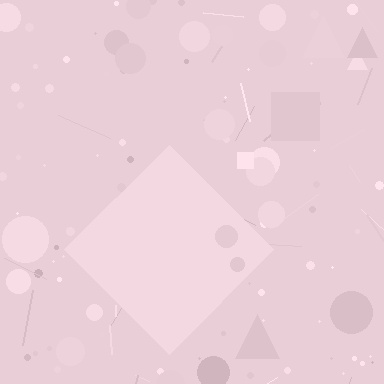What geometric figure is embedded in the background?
A diamond is embedded in the background.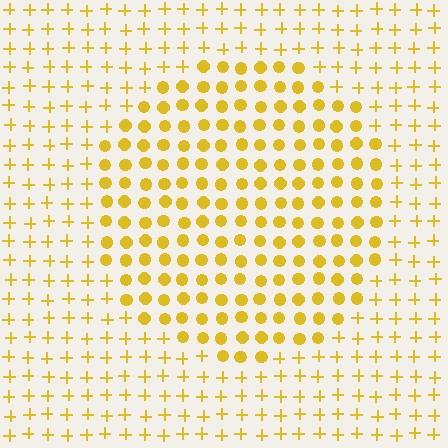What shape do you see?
I see a circle.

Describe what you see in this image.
The image is filled with small yellow elements arranged in a uniform grid. A circle-shaped region contains circles, while the surrounding area contains plus signs. The boundary is defined purely by the change in element shape.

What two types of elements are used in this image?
The image uses circles inside the circle region and plus signs outside it.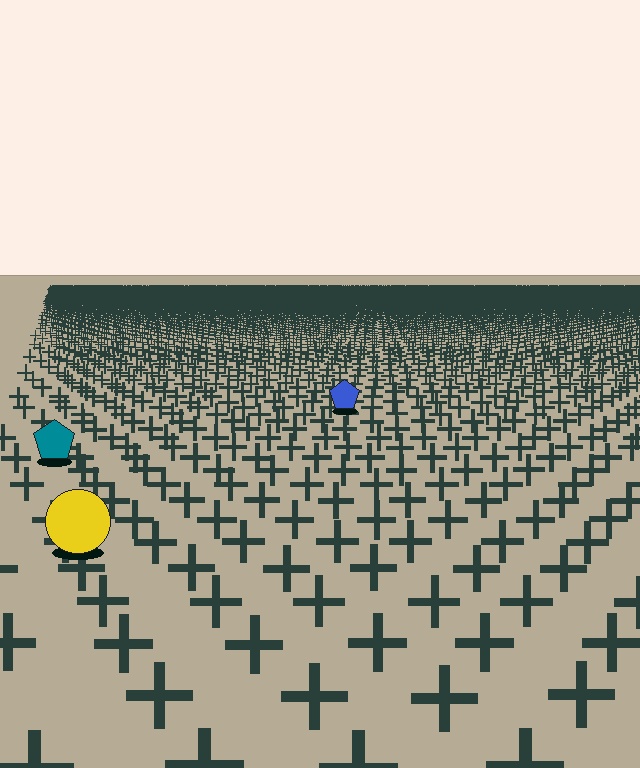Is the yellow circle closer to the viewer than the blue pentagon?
Yes. The yellow circle is closer — you can tell from the texture gradient: the ground texture is coarser near it.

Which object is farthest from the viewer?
The blue pentagon is farthest from the viewer. It appears smaller and the ground texture around it is denser.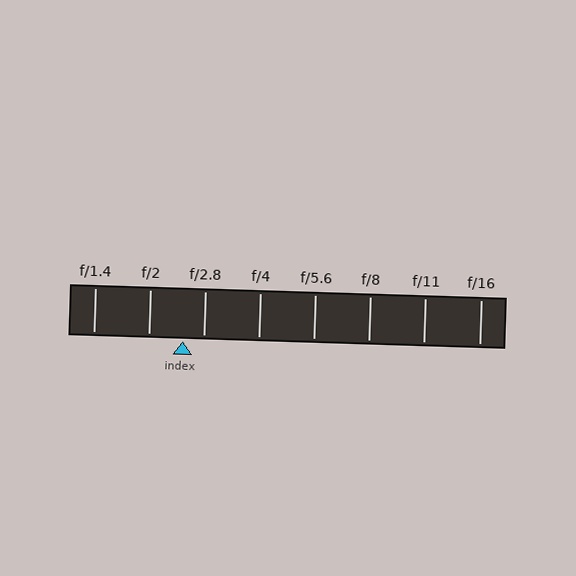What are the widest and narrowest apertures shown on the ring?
The widest aperture shown is f/1.4 and the narrowest is f/16.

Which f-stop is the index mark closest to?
The index mark is closest to f/2.8.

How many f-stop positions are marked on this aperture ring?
There are 8 f-stop positions marked.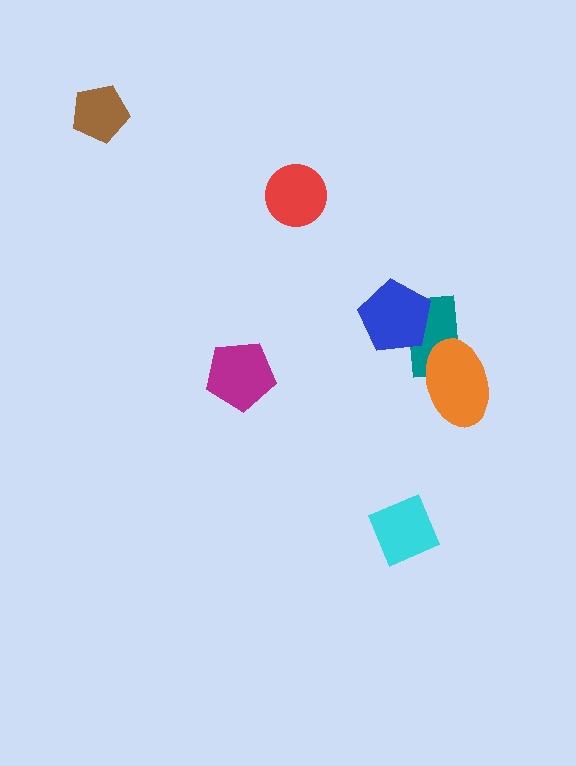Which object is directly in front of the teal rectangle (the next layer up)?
The orange ellipse is directly in front of the teal rectangle.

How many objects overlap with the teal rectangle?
2 objects overlap with the teal rectangle.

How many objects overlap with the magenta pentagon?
0 objects overlap with the magenta pentagon.